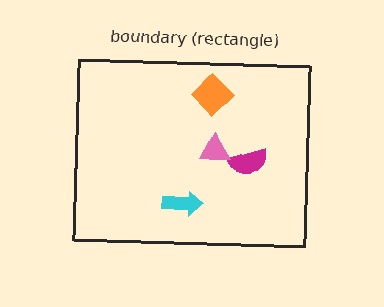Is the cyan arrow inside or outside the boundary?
Inside.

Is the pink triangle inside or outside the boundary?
Inside.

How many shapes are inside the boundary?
4 inside, 0 outside.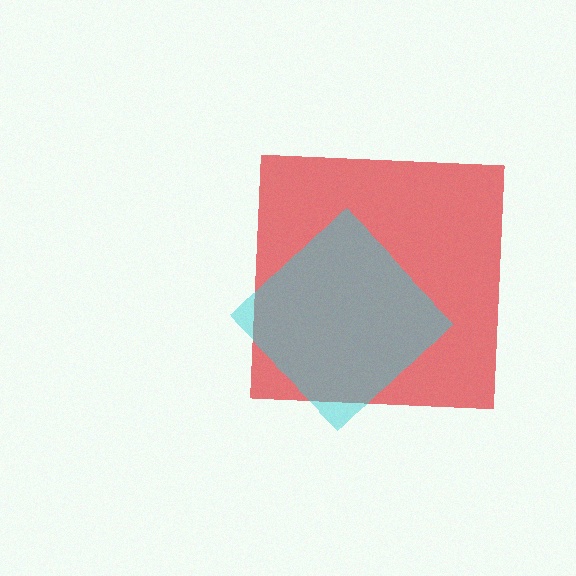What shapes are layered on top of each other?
The layered shapes are: a red square, a cyan diamond.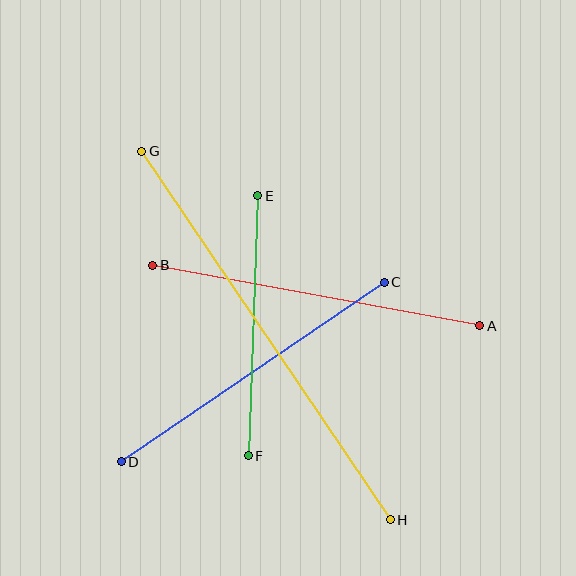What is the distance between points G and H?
The distance is approximately 444 pixels.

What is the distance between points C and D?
The distance is approximately 318 pixels.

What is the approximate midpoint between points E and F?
The midpoint is at approximately (253, 326) pixels.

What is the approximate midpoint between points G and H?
The midpoint is at approximately (266, 335) pixels.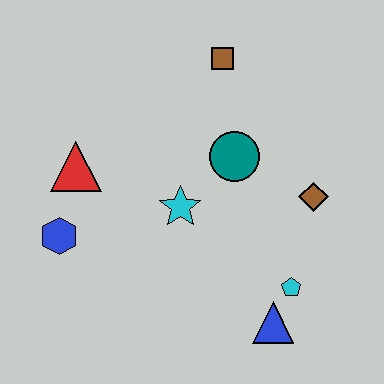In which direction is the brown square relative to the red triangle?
The brown square is to the right of the red triangle.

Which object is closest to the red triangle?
The blue hexagon is closest to the red triangle.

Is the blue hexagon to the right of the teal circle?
No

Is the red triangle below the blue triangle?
No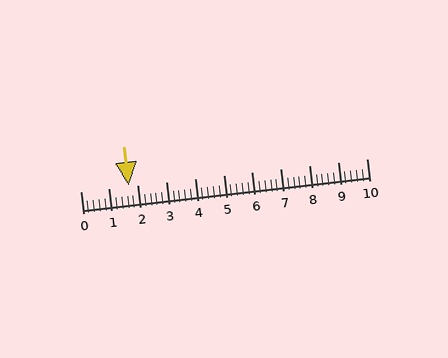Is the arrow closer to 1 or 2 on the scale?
The arrow is closer to 2.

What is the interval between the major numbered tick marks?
The major tick marks are spaced 1 units apart.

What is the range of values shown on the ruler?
The ruler shows values from 0 to 10.